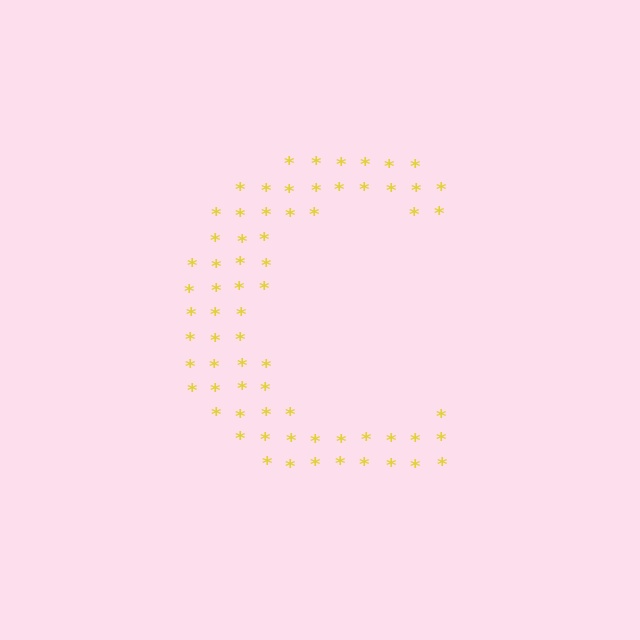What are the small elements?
The small elements are asterisks.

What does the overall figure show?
The overall figure shows the letter C.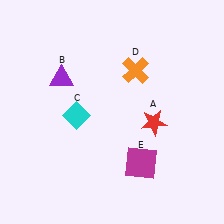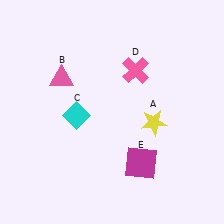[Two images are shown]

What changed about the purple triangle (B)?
In Image 1, B is purple. In Image 2, it changed to pink.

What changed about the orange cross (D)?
In Image 1, D is orange. In Image 2, it changed to pink.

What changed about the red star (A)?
In Image 1, A is red. In Image 2, it changed to yellow.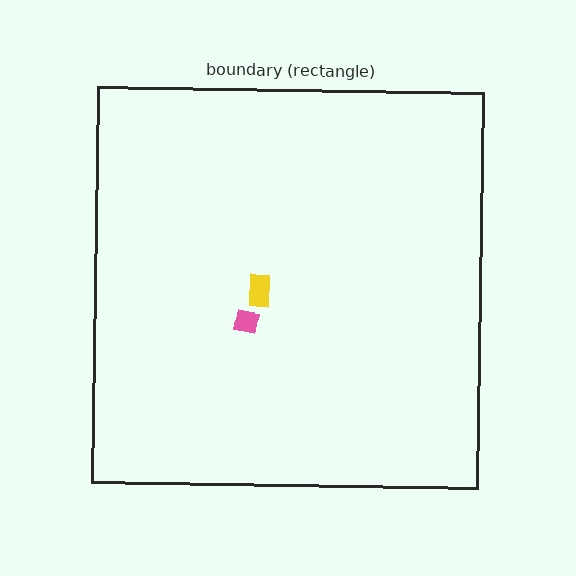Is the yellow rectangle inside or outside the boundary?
Inside.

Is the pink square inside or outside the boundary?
Inside.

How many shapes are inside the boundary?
2 inside, 0 outside.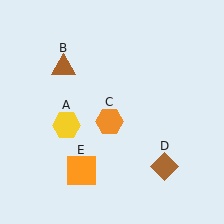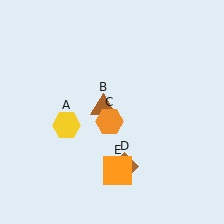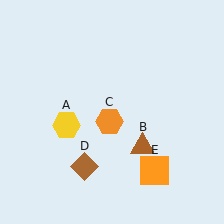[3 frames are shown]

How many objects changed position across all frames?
3 objects changed position: brown triangle (object B), brown diamond (object D), orange square (object E).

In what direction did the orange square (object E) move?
The orange square (object E) moved right.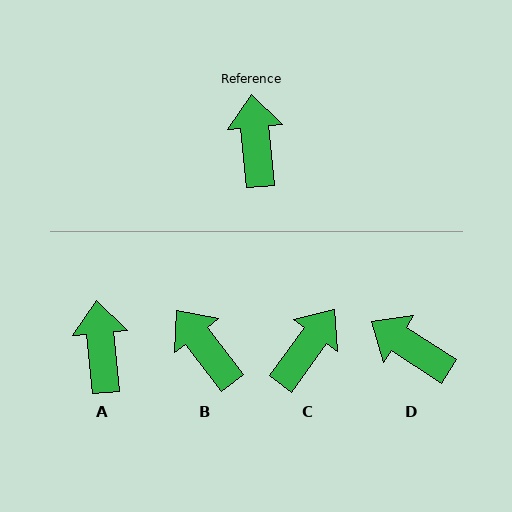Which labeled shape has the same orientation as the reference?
A.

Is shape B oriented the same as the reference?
No, it is off by about 32 degrees.